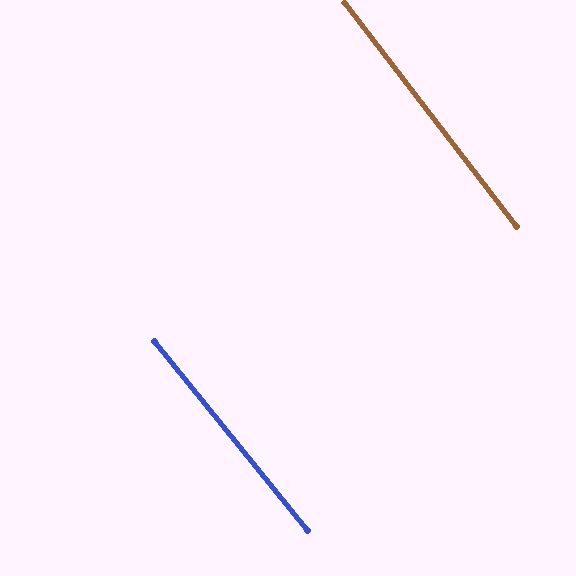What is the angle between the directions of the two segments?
Approximately 1 degree.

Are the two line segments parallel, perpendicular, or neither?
Parallel — their directions differ by only 1.5°.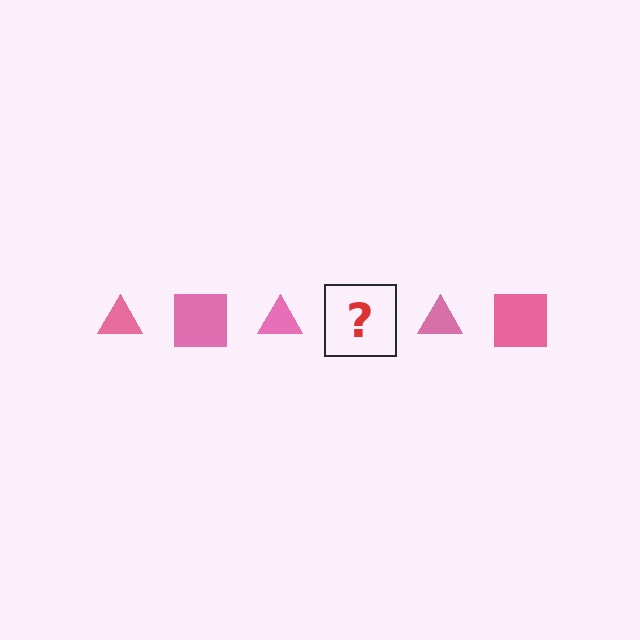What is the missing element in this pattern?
The missing element is a pink square.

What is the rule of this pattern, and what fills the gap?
The rule is that the pattern cycles through triangle, square shapes in pink. The gap should be filled with a pink square.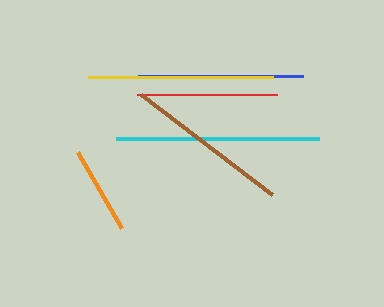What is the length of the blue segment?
The blue segment is approximately 165 pixels long.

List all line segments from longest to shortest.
From longest to shortest: cyan, yellow, blue, brown, red, orange.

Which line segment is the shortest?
The orange line is the shortest at approximately 88 pixels.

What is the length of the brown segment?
The brown segment is approximately 165 pixels long.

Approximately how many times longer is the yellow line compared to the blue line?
The yellow line is approximately 1.1 times the length of the blue line.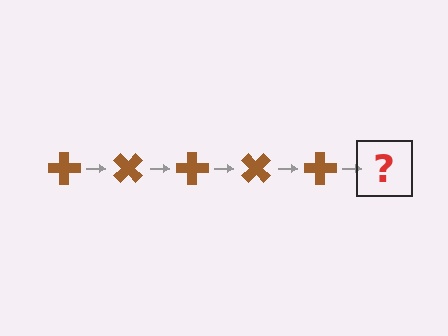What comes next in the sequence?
The next element should be a brown cross rotated 225 degrees.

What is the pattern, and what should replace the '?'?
The pattern is that the cross rotates 45 degrees each step. The '?' should be a brown cross rotated 225 degrees.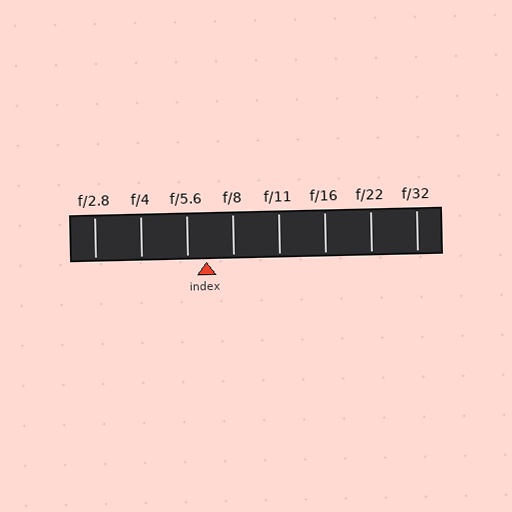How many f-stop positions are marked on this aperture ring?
There are 8 f-stop positions marked.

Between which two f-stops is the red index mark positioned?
The index mark is between f/5.6 and f/8.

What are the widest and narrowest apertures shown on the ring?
The widest aperture shown is f/2.8 and the narrowest is f/32.